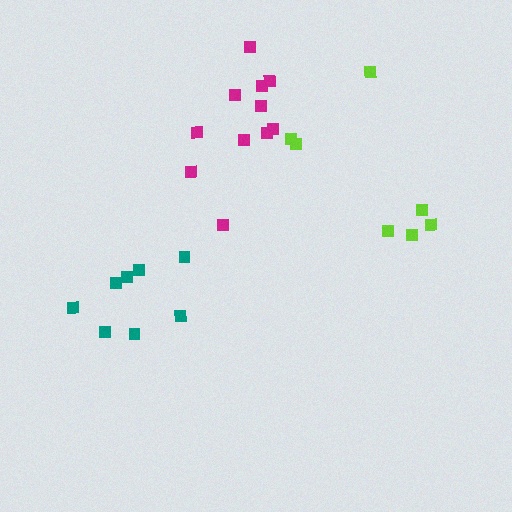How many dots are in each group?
Group 1: 8 dots, Group 2: 7 dots, Group 3: 11 dots (26 total).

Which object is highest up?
The magenta cluster is topmost.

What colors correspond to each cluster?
The clusters are colored: teal, lime, magenta.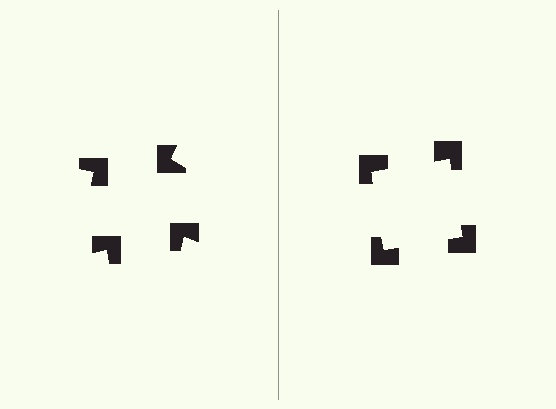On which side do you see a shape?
An illusory square appears on the right side. On the left side the wedge cuts are rotated, so no coherent shape forms.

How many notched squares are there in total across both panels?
8 — 4 on each side.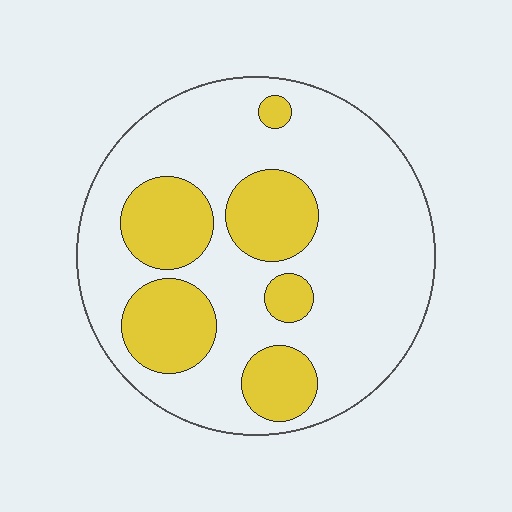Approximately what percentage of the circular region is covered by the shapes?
Approximately 30%.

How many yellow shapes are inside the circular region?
6.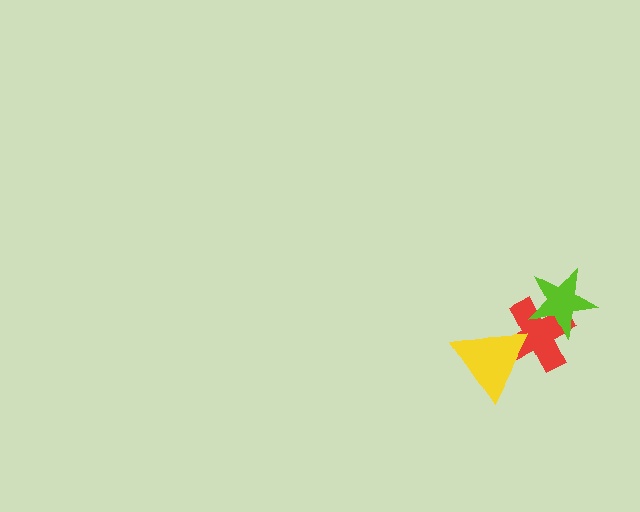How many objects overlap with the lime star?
1 object overlaps with the lime star.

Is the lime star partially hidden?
No, no other shape covers it.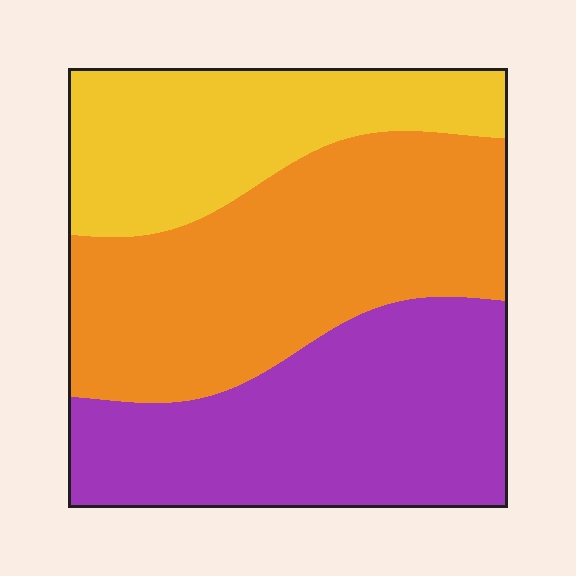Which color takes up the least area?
Yellow, at roughly 25%.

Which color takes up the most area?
Orange, at roughly 40%.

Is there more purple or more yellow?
Purple.